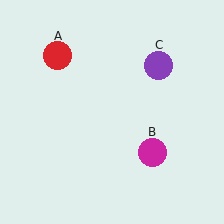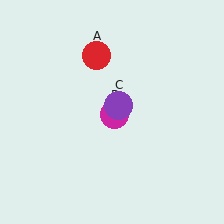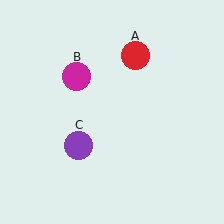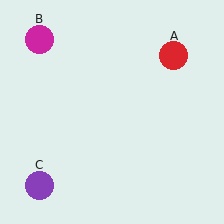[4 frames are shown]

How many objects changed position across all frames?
3 objects changed position: red circle (object A), magenta circle (object B), purple circle (object C).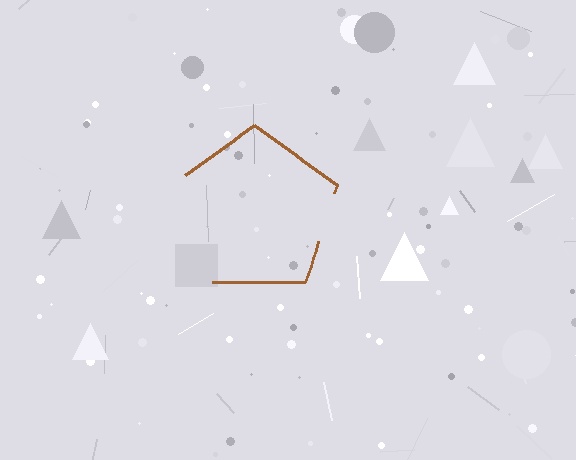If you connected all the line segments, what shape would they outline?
They would outline a pentagon.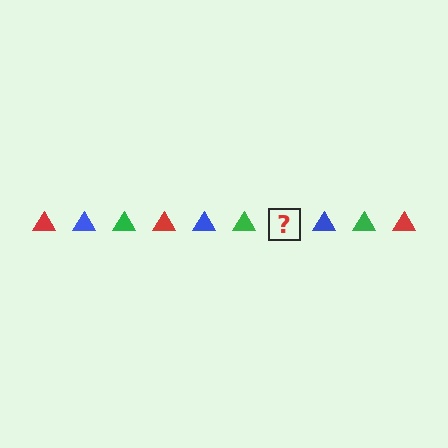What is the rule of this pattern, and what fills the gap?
The rule is that the pattern cycles through red, blue, green triangles. The gap should be filled with a red triangle.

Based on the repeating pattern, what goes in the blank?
The blank should be a red triangle.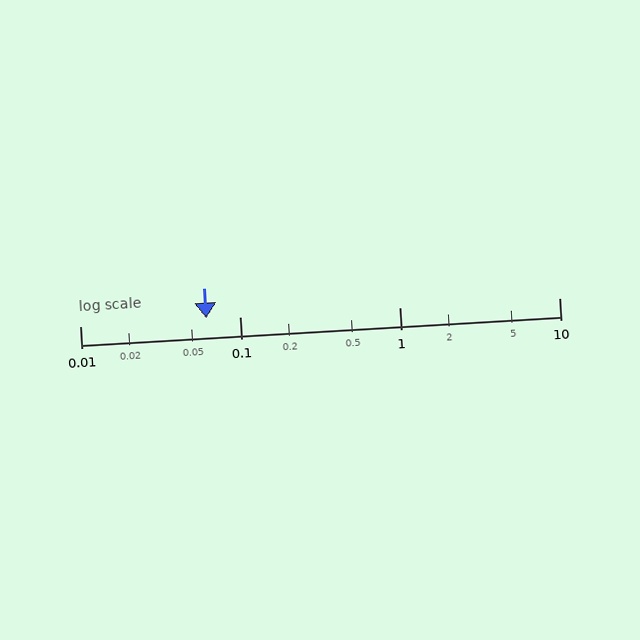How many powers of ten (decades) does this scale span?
The scale spans 3 decades, from 0.01 to 10.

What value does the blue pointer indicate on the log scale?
The pointer indicates approximately 0.062.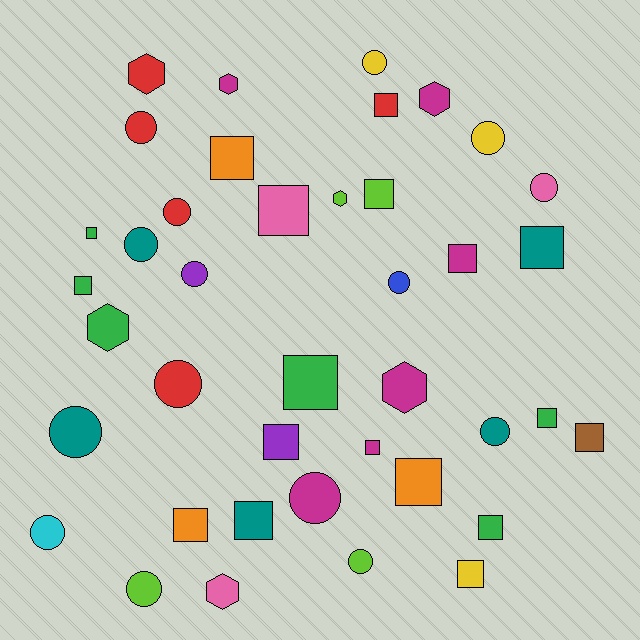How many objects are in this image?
There are 40 objects.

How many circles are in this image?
There are 15 circles.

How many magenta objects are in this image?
There are 6 magenta objects.